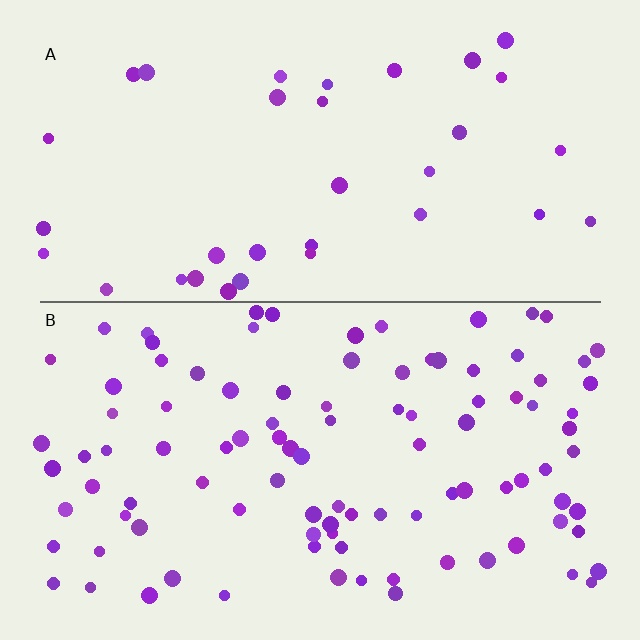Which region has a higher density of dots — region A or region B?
B (the bottom).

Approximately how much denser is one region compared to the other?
Approximately 2.9× — region B over region A.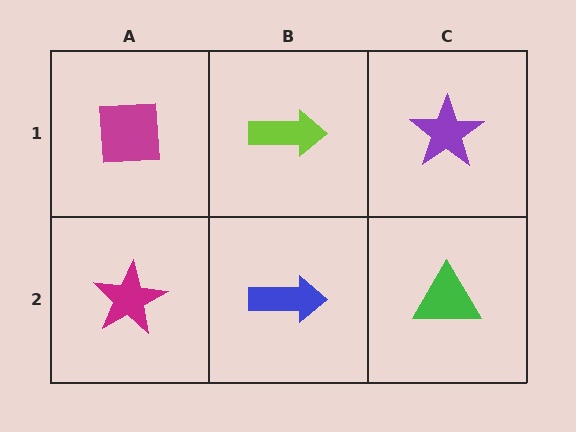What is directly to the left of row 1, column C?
A lime arrow.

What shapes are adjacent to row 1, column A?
A magenta star (row 2, column A), a lime arrow (row 1, column B).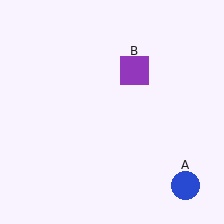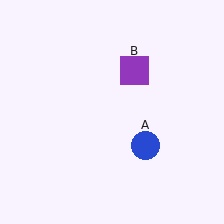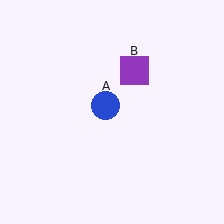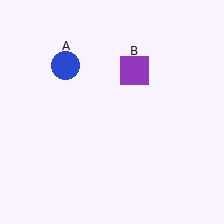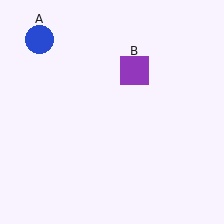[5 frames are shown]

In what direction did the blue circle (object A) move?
The blue circle (object A) moved up and to the left.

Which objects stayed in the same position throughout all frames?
Purple square (object B) remained stationary.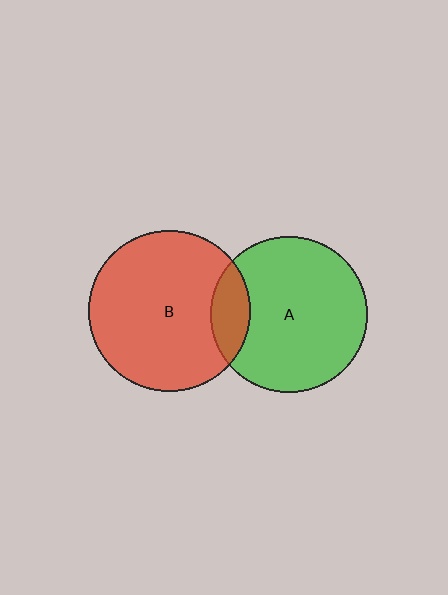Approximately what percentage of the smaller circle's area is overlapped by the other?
Approximately 15%.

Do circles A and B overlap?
Yes.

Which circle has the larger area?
Circle B (red).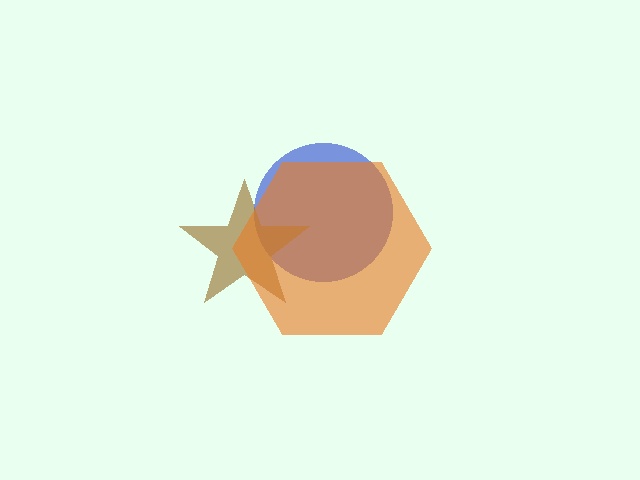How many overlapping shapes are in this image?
There are 3 overlapping shapes in the image.